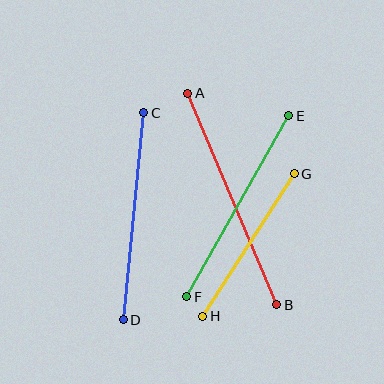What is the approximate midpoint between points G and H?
The midpoint is at approximately (249, 245) pixels.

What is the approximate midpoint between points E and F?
The midpoint is at approximately (238, 206) pixels.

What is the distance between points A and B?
The distance is approximately 229 pixels.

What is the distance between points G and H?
The distance is approximately 170 pixels.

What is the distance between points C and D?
The distance is approximately 208 pixels.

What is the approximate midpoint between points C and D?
The midpoint is at approximately (134, 216) pixels.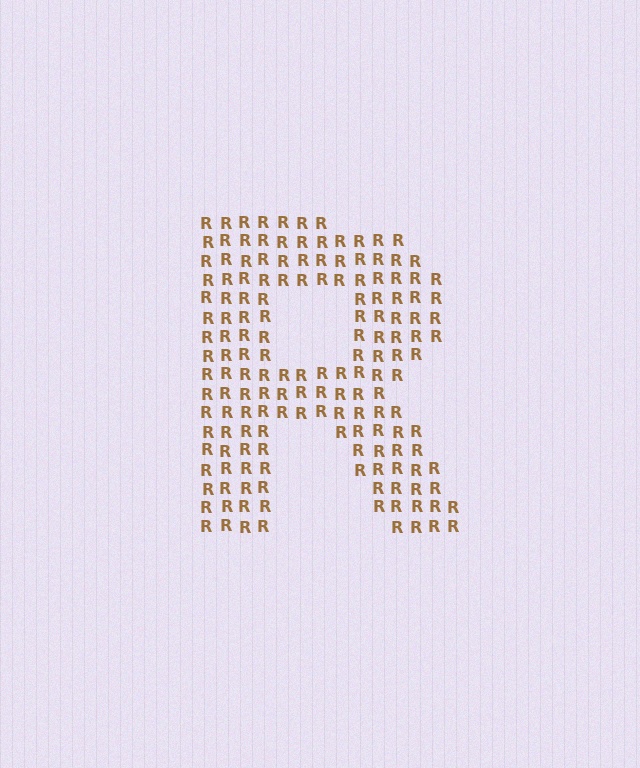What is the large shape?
The large shape is the letter R.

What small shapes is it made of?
It is made of small letter R's.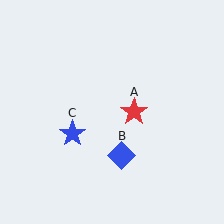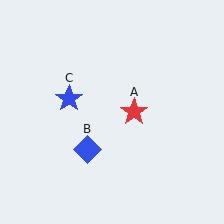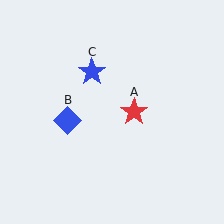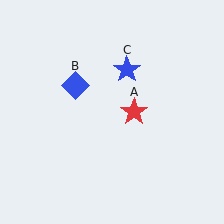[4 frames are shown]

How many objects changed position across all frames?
2 objects changed position: blue diamond (object B), blue star (object C).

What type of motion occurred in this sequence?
The blue diamond (object B), blue star (object C) rotated clockwise around the center of the scene.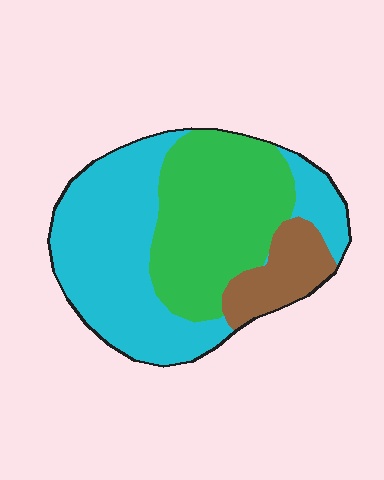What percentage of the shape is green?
Green covers about 40% of the shape.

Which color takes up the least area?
Brown, at roughly 15%.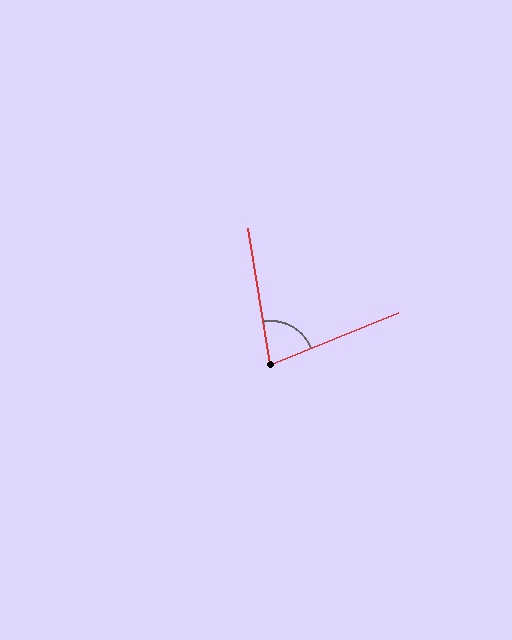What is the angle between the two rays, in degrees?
Approximately 77 degrees.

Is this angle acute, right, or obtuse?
It is acute.